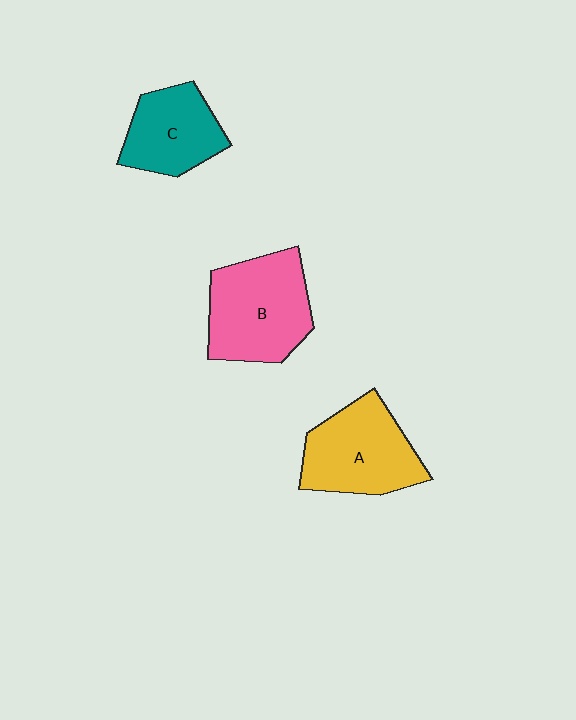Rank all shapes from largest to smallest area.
From largest to smallest: B (pink), A (yellow), C (teal).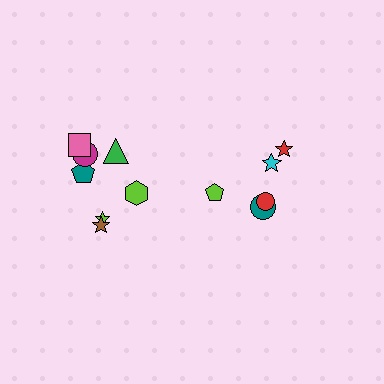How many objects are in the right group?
There are 5 objects.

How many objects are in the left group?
There are 8 objects.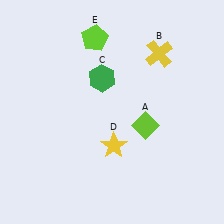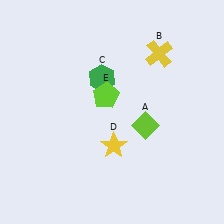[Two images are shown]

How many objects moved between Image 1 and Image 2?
1 object moved between the two images.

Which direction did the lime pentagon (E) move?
The lime pentagon (E) moved down.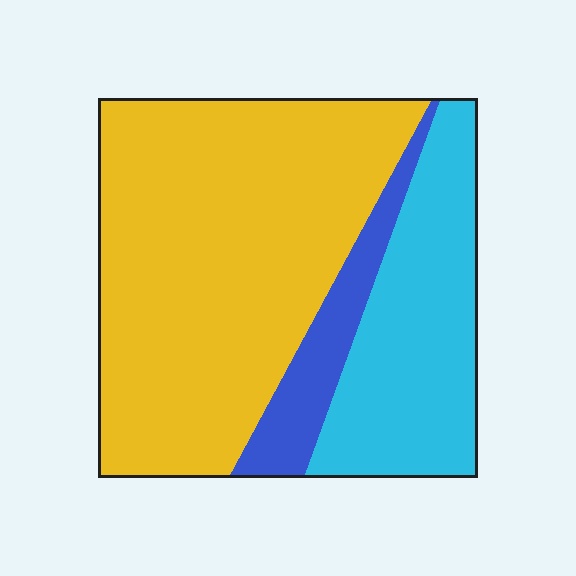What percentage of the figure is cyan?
Cyan takes up between a sixth and a third of the figure.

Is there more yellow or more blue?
Yellow.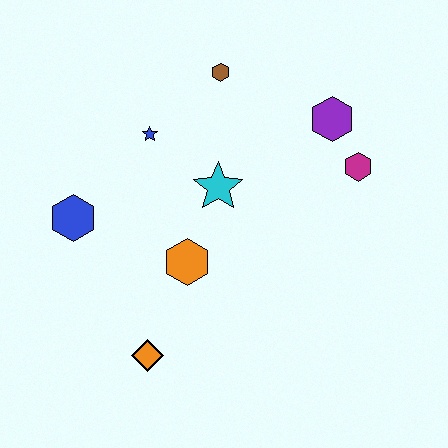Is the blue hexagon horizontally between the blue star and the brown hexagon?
No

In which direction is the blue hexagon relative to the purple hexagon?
The blue hexagon is to the left of the purple hexagon.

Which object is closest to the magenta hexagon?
The purple hexagon is closest to the magenta hexagon.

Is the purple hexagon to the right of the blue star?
Yes